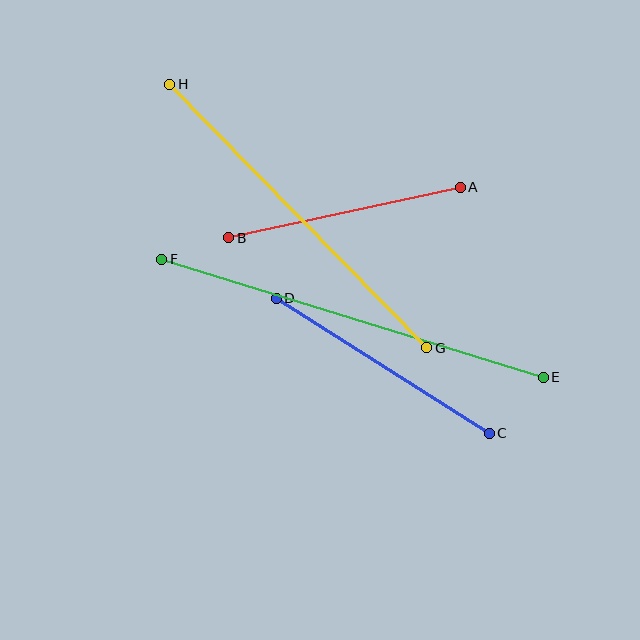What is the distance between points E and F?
The distance is approximately 399 pixels.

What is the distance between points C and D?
The distance is approximately 252 pixels.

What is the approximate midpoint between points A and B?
The midpoint is at approximately (345, 212) pixels.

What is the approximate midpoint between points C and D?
The midpoint is at approximately (383, 366) pixels.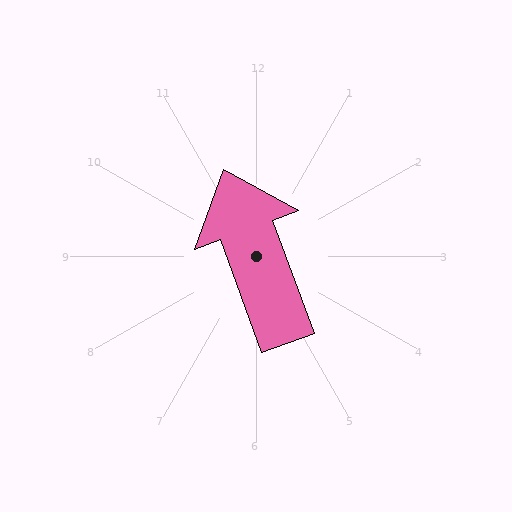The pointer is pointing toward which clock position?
Roughly 11 o'clock.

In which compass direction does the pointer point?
North.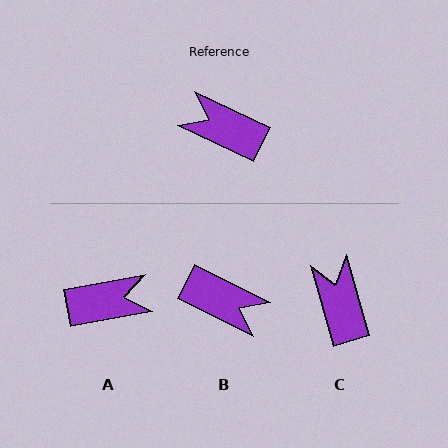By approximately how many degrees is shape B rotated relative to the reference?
Approximately 179 degrees counter-clockwise.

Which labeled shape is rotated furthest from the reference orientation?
B, about 179 degrees away.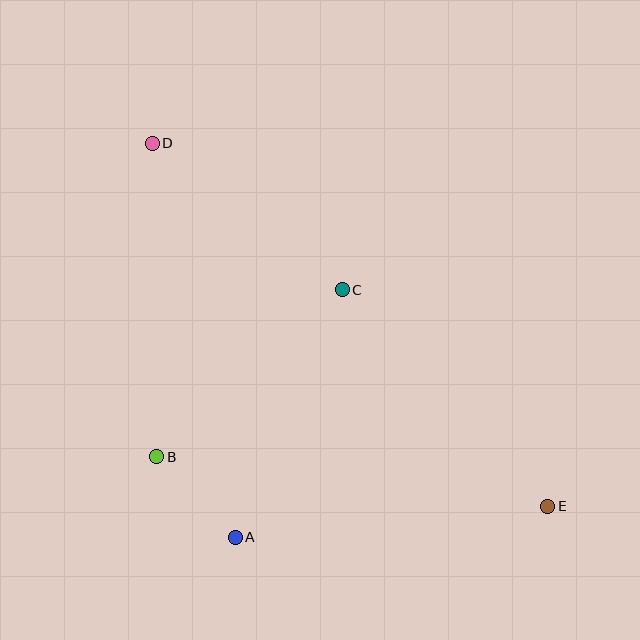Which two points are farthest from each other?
Points D and E are farthest from each other.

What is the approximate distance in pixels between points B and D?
The distance between B and D is approximately 314 pixels.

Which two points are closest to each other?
Points A and B are closest to each other.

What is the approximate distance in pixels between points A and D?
The distance between A and D is approximately 402 pixels.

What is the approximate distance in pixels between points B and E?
The distance between B and E is approximately 394 pixels.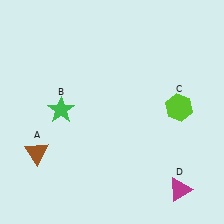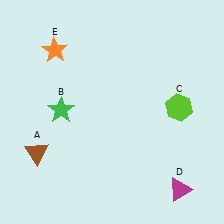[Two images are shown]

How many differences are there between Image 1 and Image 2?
There is 1 difference between the two images.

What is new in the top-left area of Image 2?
An orange star (E) was added in the top-left area of Image 2.